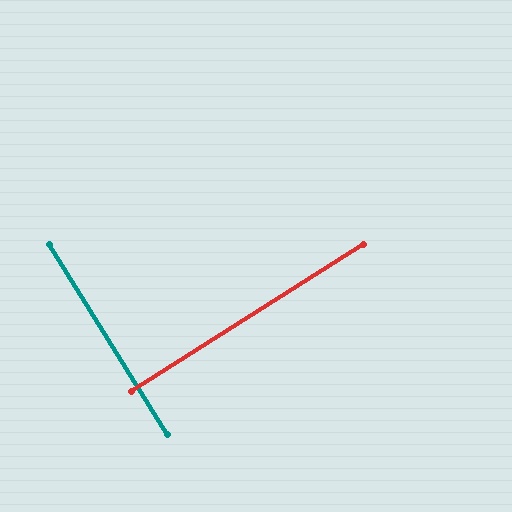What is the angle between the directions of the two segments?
Approximately 89 degrees.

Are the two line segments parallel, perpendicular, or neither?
Perpendicular — they meet at approximately 89°.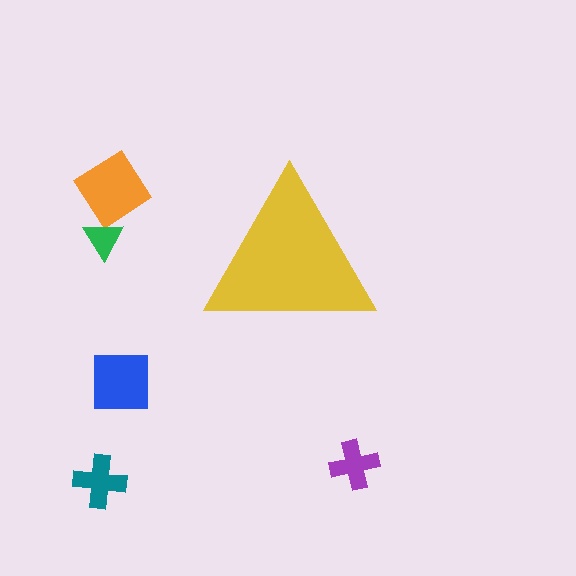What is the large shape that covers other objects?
A yellow triangle.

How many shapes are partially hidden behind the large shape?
0 shapes are partially hidden.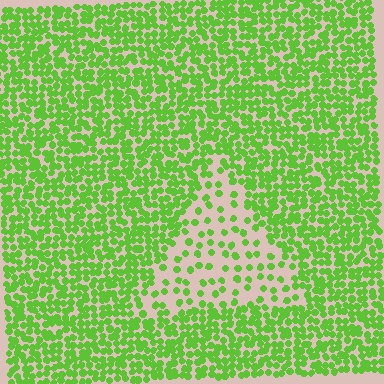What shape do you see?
I see a triangle.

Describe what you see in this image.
The image contains small lime elements arranged at two different densities. A triangle-shaped region is visible where the elements are less densely packed than the surrounding area.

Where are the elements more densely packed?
The elements are more densely packed outside the triangle boundary.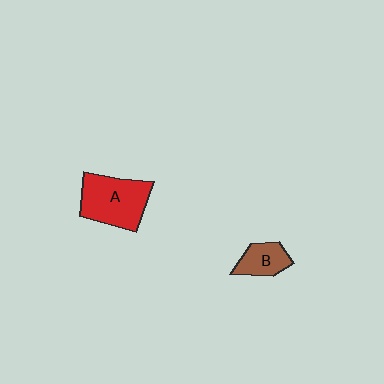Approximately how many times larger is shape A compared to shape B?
Approximately 2.1 times.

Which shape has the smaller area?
Shape B (brown).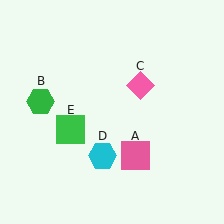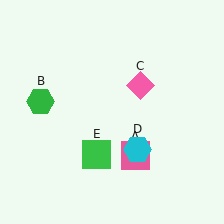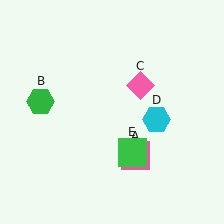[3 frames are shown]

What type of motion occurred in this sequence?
The cyan hexagon (object D), green square (object E) rotated counterclockwise around the center of the scene.